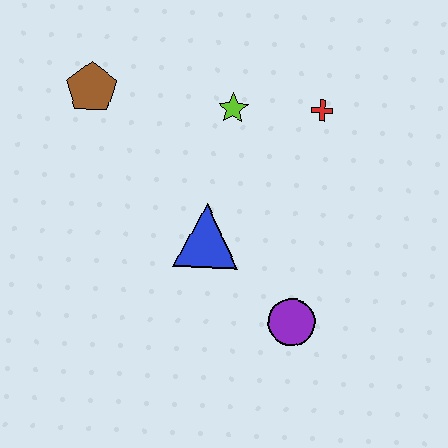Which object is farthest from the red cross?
The brown pentagon is farthest from the red cross.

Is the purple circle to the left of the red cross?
Yes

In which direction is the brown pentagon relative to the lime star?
The brown pentagon is to the left of the lime star.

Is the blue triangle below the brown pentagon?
Yes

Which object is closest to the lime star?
The red cross is closest to the lime star.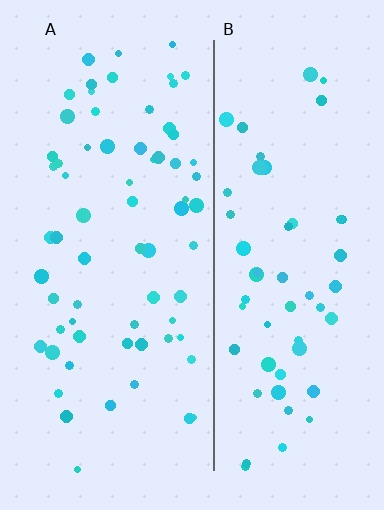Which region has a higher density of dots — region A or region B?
A (the left).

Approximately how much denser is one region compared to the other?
Approximately 1.2× — region A over region B.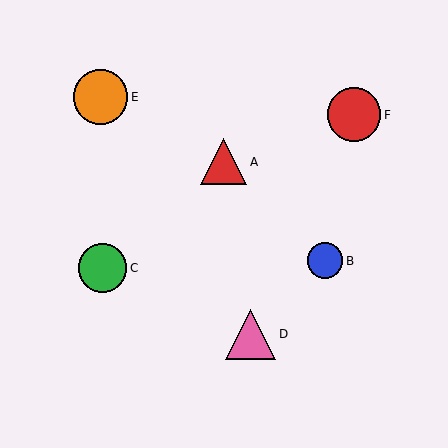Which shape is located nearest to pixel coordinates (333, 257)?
The blue circle (labeled B) at (325, 261) is nearest to that location.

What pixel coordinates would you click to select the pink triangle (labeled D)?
Click at (250, 334) to select the pink triangle D.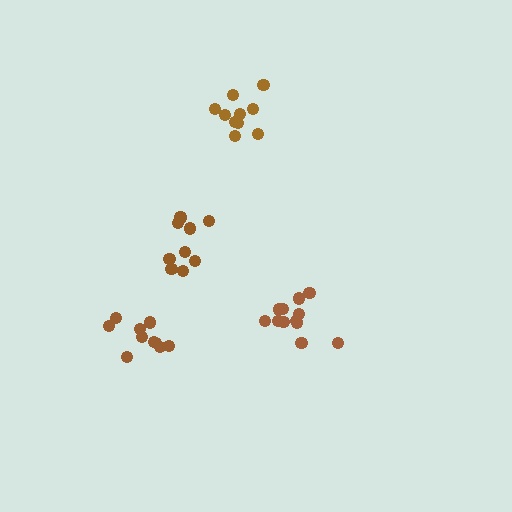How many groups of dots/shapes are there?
There are 4 groups.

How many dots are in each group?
Group 1: 12 dots, Group 2: 10 dots, Group 3: 10 dots, Group 4: 10 dots (42 total).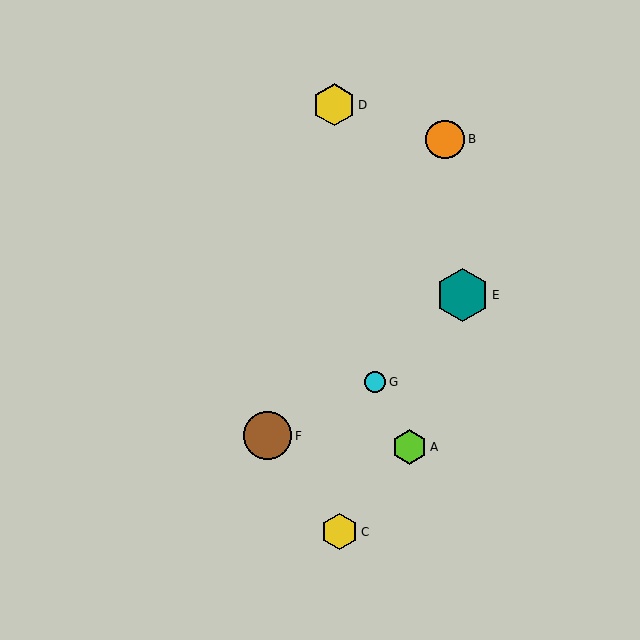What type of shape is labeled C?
Shape C is a yellow hexagon.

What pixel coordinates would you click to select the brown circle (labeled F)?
Click at (268, 436) to select the brown circle F.